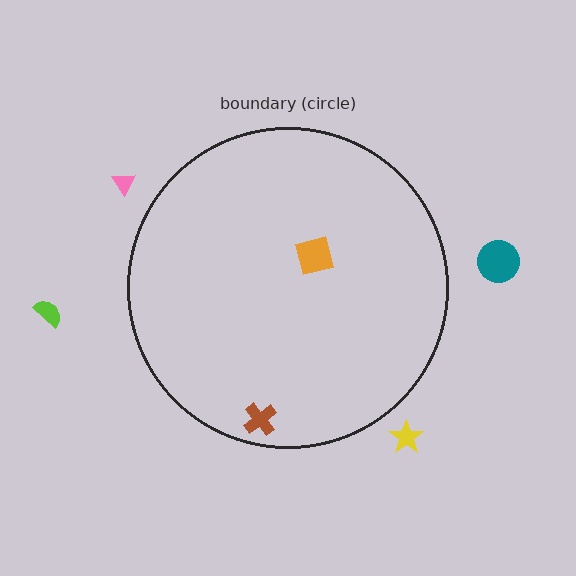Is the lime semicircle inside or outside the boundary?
Outside.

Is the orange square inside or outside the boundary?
Inside.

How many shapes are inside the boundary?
2 inside, 4 outside.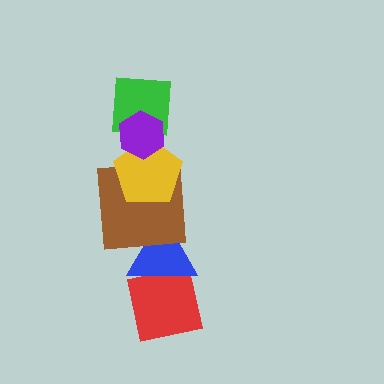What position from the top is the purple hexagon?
The purple hexagon is 1st from the top.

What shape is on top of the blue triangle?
The brown square is on top of the blue triangle.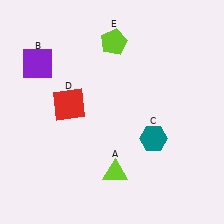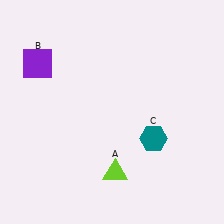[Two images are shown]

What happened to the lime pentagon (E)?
The lime pentagon (E) was removed in Image 2. It was in the top-right area of Image 1.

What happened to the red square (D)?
The red square (D) was removed in Image 2. It was in the top-left area of Image 1.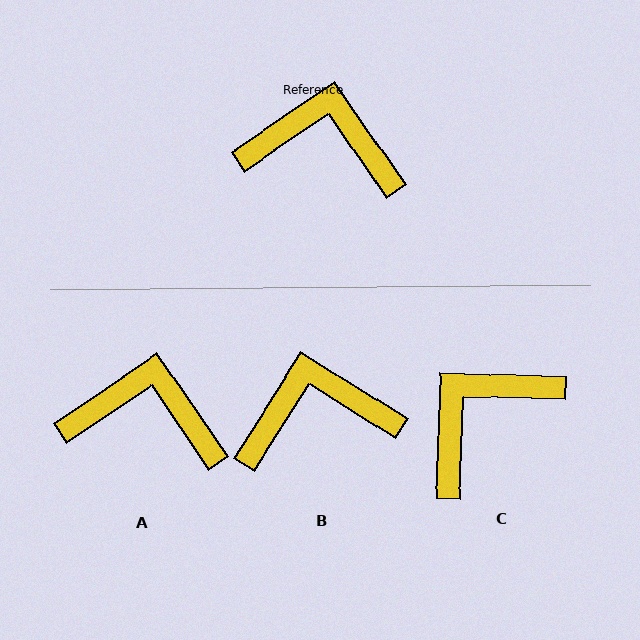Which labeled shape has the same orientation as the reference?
A.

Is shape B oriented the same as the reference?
No, it is off by about 23 degrees.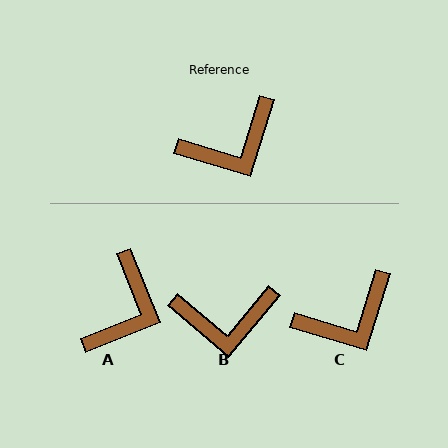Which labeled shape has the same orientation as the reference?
C.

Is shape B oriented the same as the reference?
No, it is off by about 23 degrees.